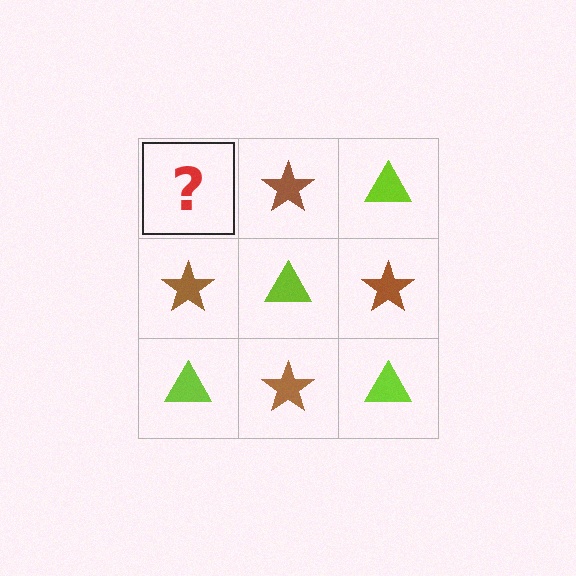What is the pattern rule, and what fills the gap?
The rule is that it alternates lime triangle and brown star in a checkerboard pattern. The gap should be filled with a lime triangle.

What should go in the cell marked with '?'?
The missing cell should contain a lime triangle.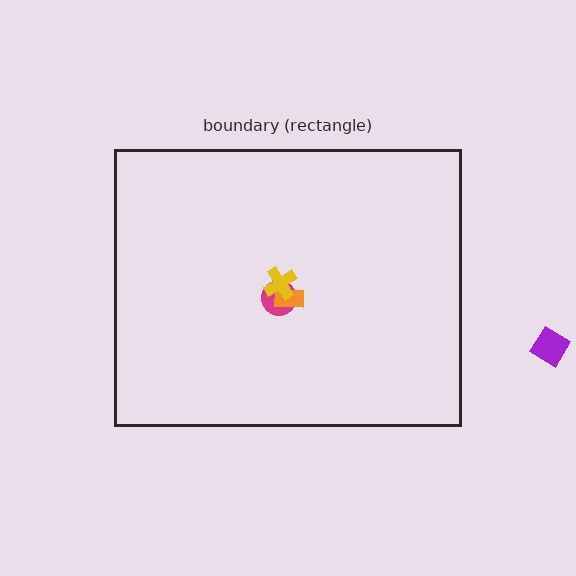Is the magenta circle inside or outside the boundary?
Inside.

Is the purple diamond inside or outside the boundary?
Outside.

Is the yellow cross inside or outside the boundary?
Inside.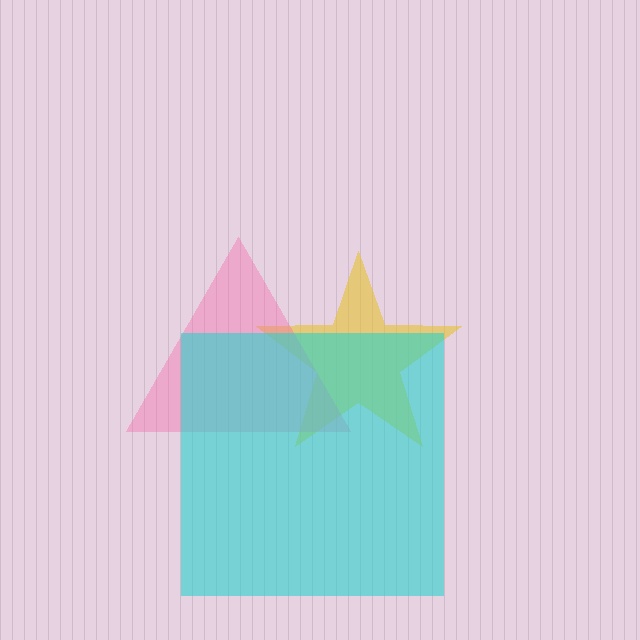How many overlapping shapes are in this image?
There are 3 overlapping shapes in the image.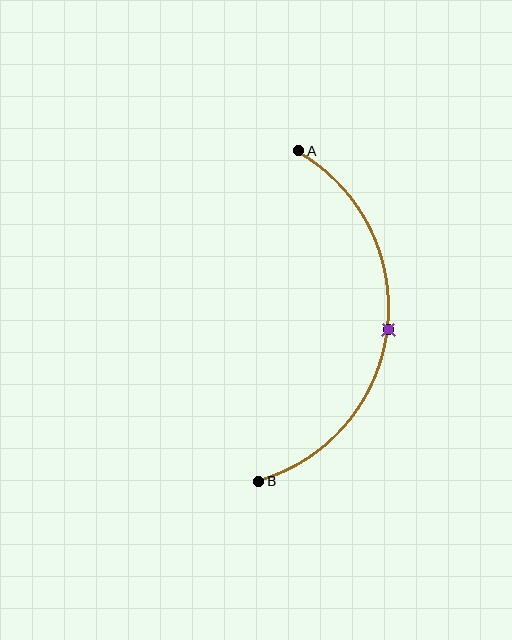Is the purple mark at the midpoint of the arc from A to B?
Yes. The purple mark lies on the arc at equal arc-length from both A and B — it is the arc midpoint.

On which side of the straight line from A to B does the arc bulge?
The arc bulges to the right of the straight line connecting A and B.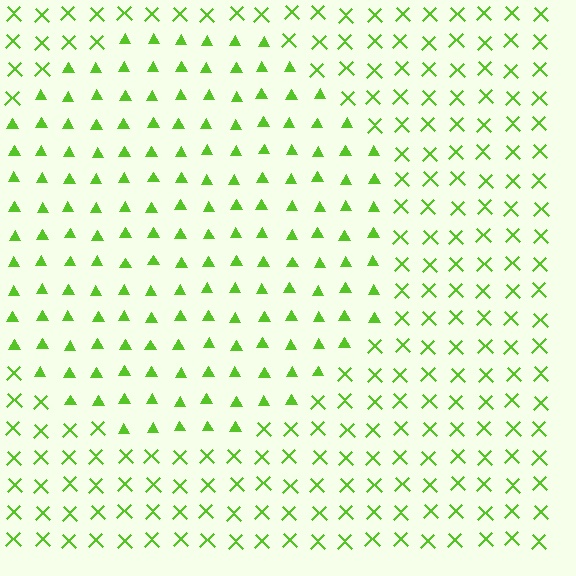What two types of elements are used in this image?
The image uses triangles inside the circle region and X marks outside it.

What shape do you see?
I see a circle.